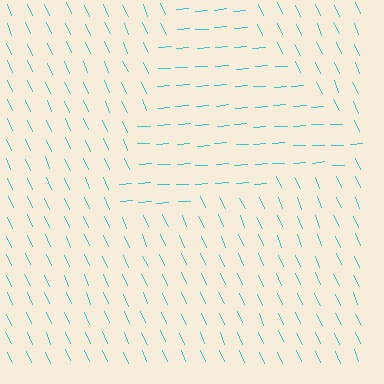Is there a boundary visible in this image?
Yes, there is a texture boundary formed by a change in line orientation.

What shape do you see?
I see a triangle.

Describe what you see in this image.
The image is filled with small cyan line segments. A triangle region in the image has lines oriented differently from the surrounding lines, creating a visible texture boundary.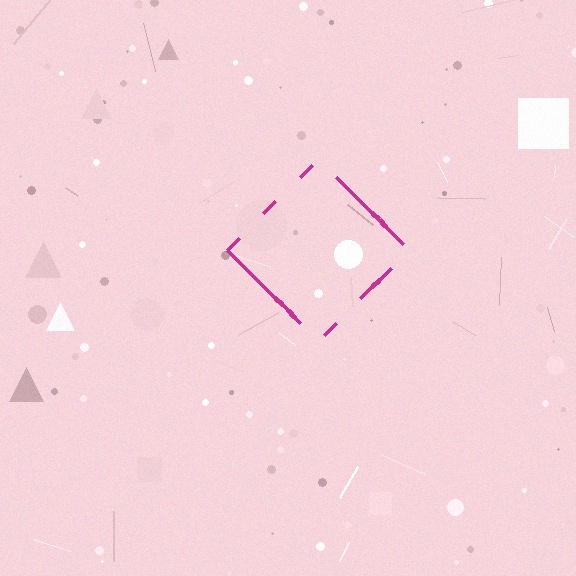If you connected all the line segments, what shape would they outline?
They would outline a diamond.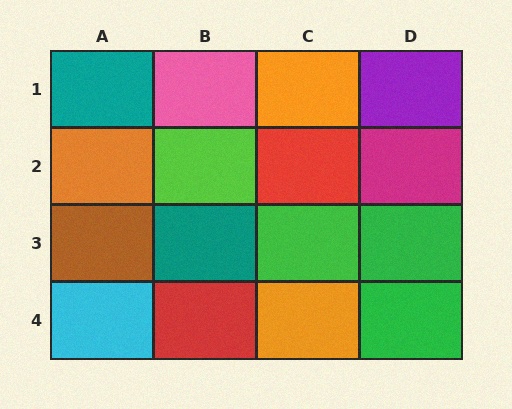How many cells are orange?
3 cells are orange.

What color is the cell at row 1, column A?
Teal.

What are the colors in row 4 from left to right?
Cyan, red, orange, green.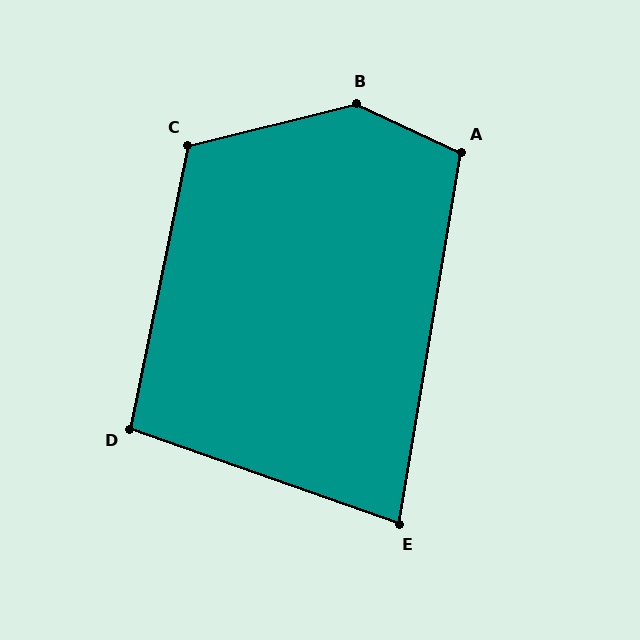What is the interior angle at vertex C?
Approximately 115 degrees (obtuse).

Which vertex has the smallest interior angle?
E, at approximately 80 degrees.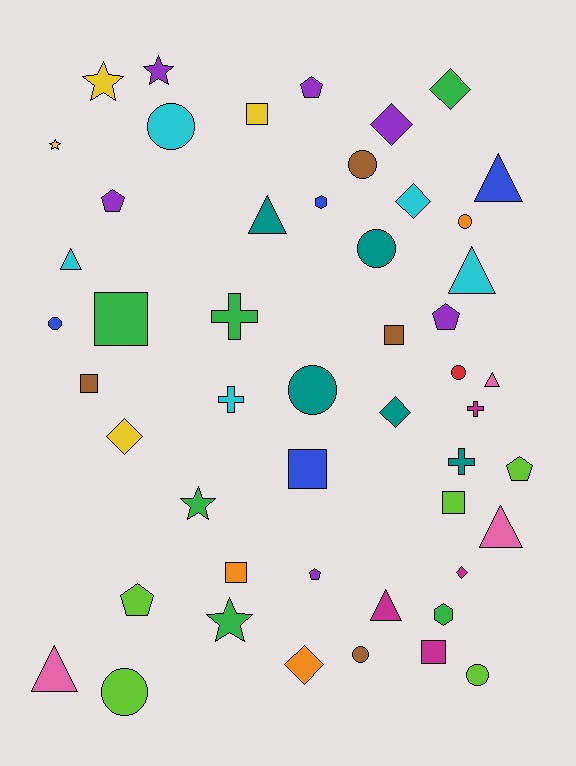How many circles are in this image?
There are 10 circles.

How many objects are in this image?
There are 50 objects.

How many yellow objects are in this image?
There are 4 yellow objects.